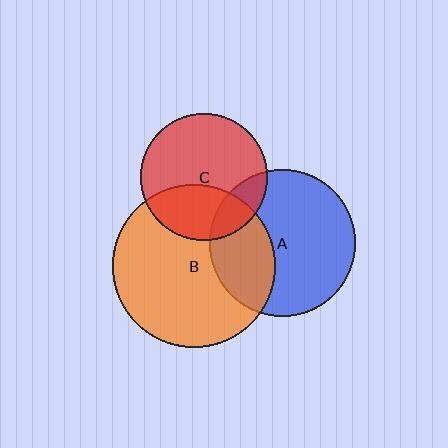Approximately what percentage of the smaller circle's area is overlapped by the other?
Approximately 35%.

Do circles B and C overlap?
Yes.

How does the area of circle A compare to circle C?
Approximately 1.3 times.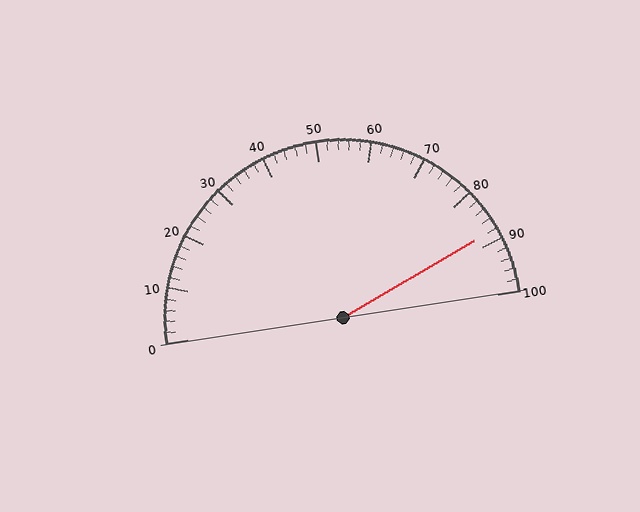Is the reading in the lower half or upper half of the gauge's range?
The reading is in the upper half of the range (0 to 100).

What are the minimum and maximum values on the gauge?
The gauge ranges from 0 to 100.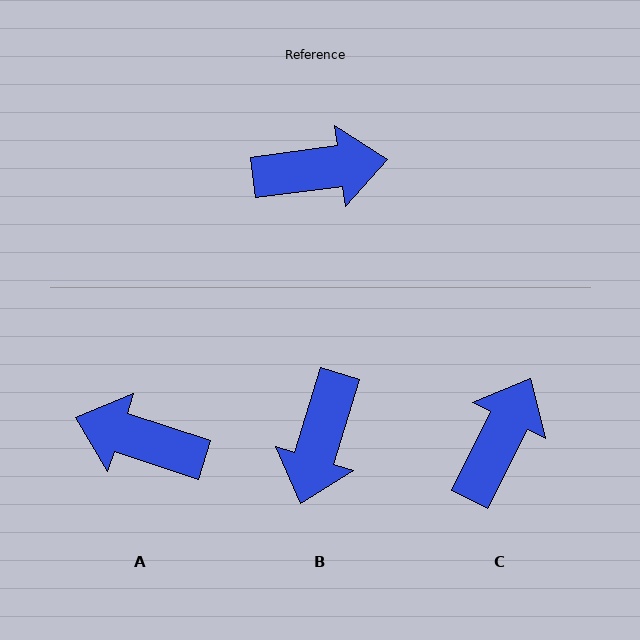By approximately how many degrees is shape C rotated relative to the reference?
Approximately 56 degrees counter-clockwise.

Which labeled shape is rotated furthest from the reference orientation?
A, about 154 degrees away.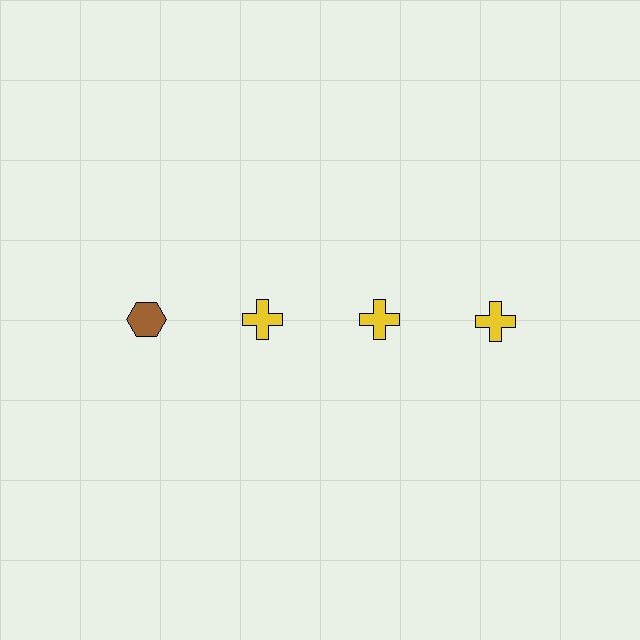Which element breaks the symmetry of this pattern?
The brown hexagon in the top row, leftmost column breaks the symmetry. All other shapes are yellow crosses.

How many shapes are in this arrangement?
There are 4 shapes arranged in a grid pattern.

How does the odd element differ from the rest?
It differs in both color (brown instead of yellow) and shape (hexagon instead of cross).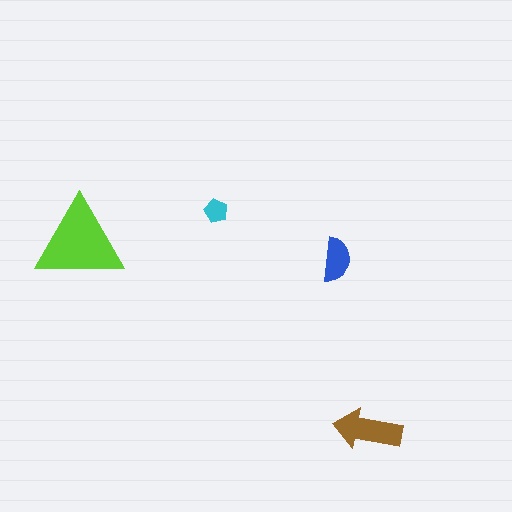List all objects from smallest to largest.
The cyan pentagon, the blue semicircle, the brown arrow, the lime triangle.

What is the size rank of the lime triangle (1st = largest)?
1st.